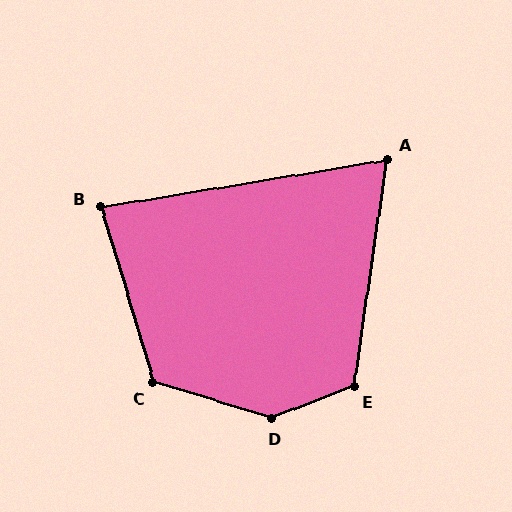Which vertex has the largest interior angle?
D, at approximately 142 degrees.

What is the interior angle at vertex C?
Approximately 123 degrees (obtuse).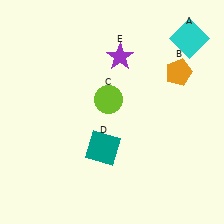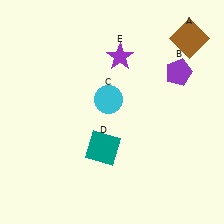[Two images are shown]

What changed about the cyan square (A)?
In Image 1, A is cyan. In Image 2, it changed to brown.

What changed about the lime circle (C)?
In Image 1, C is lime. In Image 2, it changed to cyan.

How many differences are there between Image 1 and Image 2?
There are 3 differences between the two images.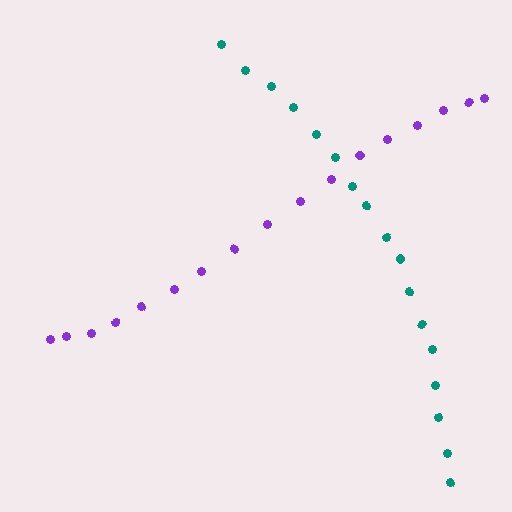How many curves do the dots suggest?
There are 2 distinct paths.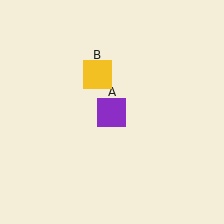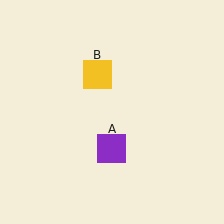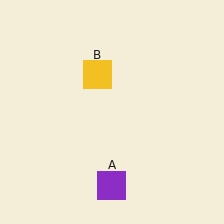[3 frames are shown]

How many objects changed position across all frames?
1 object changed position: purple square (object A).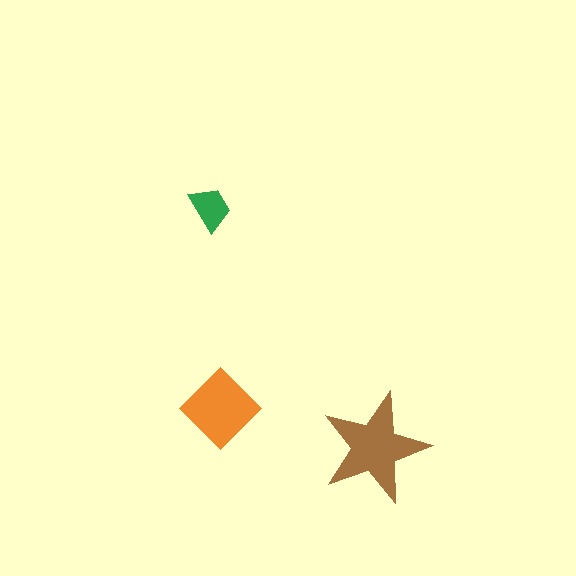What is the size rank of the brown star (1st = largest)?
1st.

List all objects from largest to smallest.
The brown star, the orange diamond, the green trapezoid.